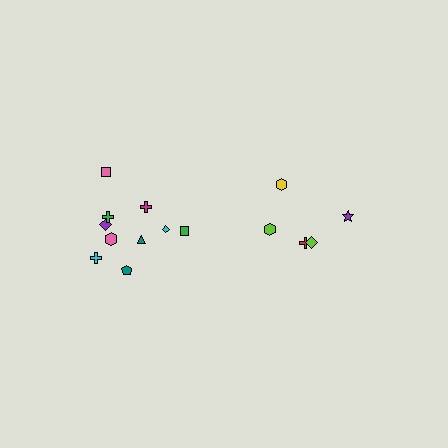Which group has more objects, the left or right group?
The left group.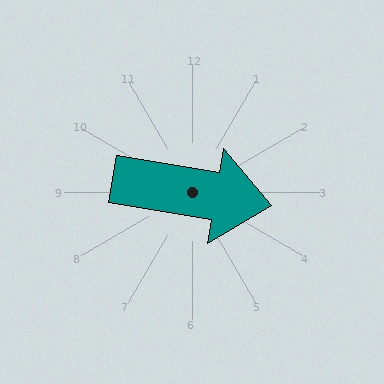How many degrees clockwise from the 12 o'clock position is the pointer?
Approximately 99 degrees.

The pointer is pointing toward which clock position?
Roughly 3 o'clock.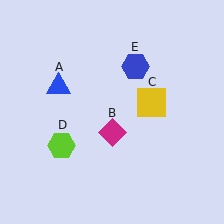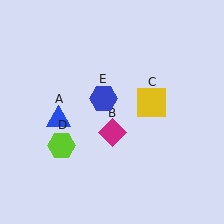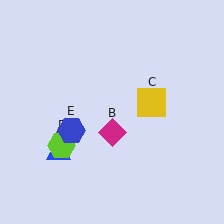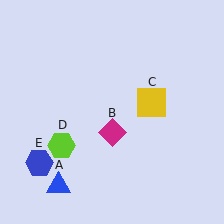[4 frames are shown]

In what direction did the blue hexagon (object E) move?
The blue hexagon (object E) moved down and to the left.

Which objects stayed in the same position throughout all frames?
Magenta diamond (object B) and yellow square (object C) and lime hexagon (object D) remained stationary.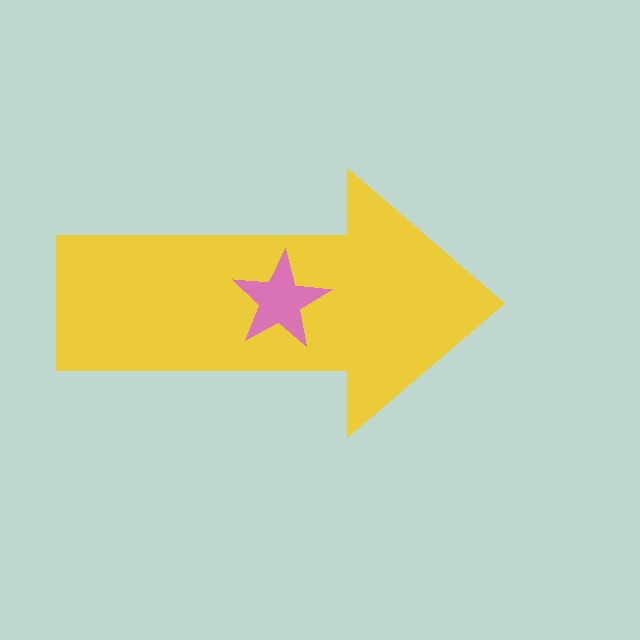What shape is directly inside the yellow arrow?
The pink star.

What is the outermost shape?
The yellow arrow.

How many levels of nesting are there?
2.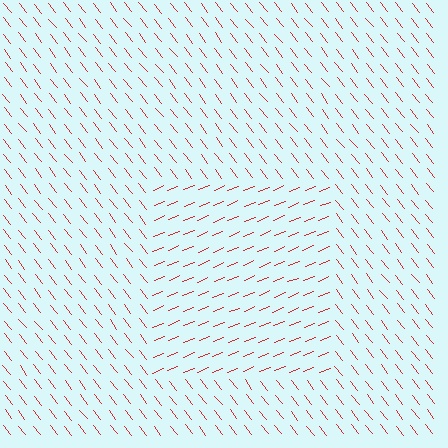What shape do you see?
I see a rectangle.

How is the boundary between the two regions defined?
The boundary is defined purely by a change in line orientation (approximately 74 degrees difference). All lines are the same color and thickness.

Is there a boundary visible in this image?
Yes, there is a texture boundary formed by a change in line orientation.